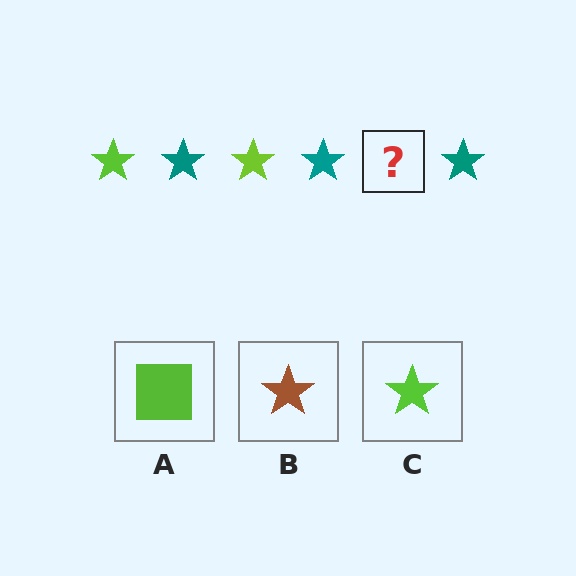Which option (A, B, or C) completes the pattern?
C.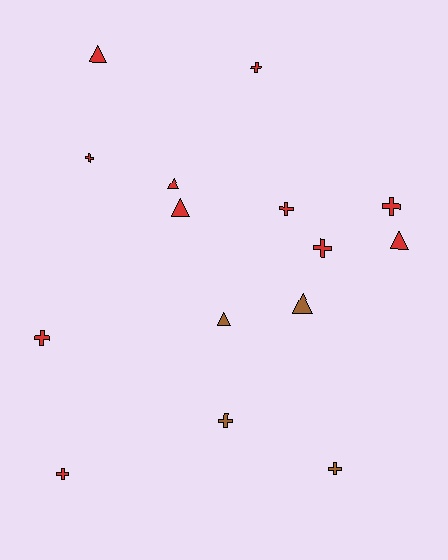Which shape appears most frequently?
Cross, with 9 objects.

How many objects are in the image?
There are 15 objects.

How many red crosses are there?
There are 7 red crosses.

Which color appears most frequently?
Red, with 11 objects.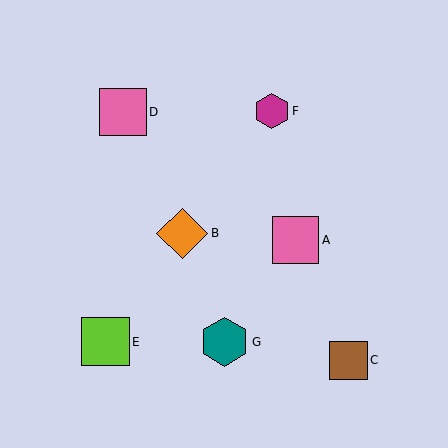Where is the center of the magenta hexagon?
The center of the magenta hexagon is at (272, 111).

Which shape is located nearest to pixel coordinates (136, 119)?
The pink square (labeled D) at (123, 112) is nearest to that location.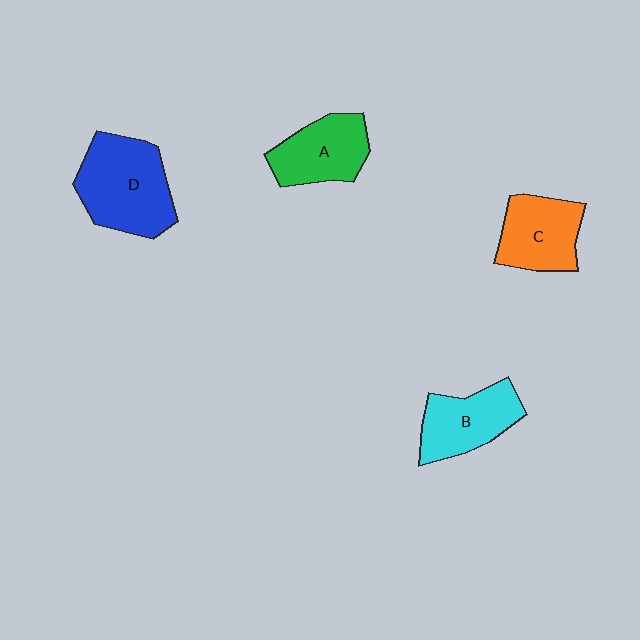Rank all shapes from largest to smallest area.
From largest to smallest: D (blue), C (orange), B (cyan), A (green).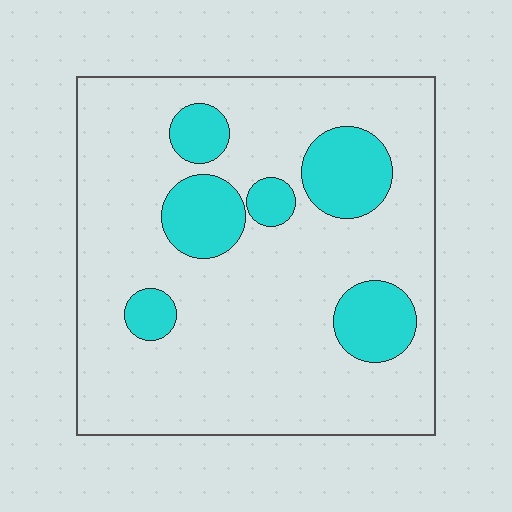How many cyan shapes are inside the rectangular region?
6.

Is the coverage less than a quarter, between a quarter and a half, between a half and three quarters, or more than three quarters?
Less than a quarter.